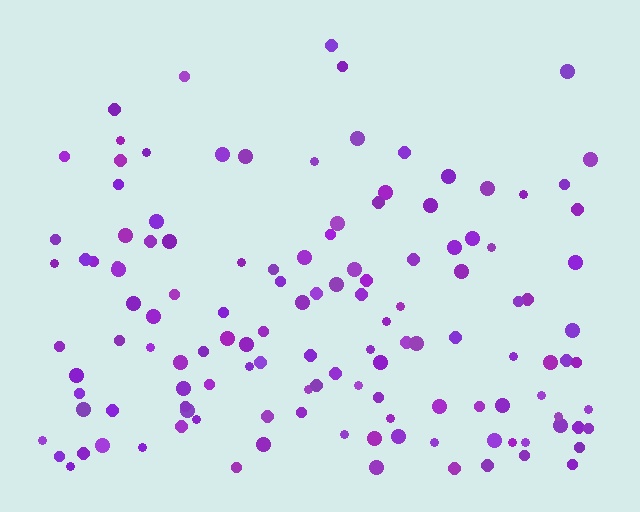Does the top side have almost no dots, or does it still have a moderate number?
Still a moderate number, just noticeably fewer than the bottom.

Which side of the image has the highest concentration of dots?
The bottom.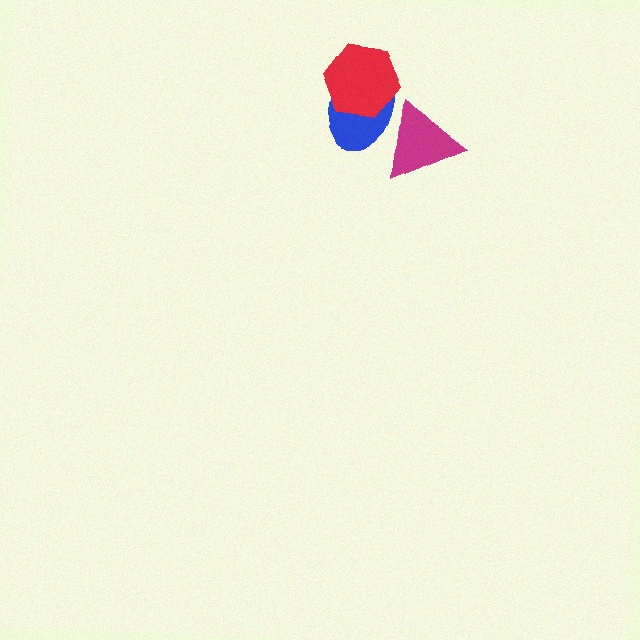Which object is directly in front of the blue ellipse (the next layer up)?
The red hexagon is directly in front of the blue ellipse.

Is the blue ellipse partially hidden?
Yes, it is partially covered by another shape.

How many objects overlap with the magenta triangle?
1 object overlaps with the magenta triangle.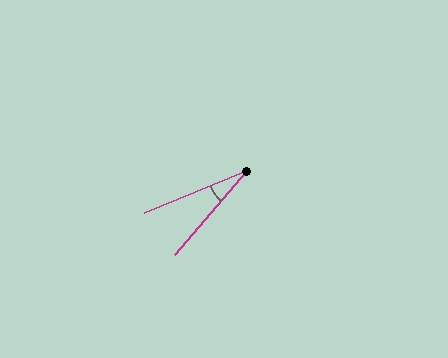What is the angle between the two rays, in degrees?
Approximately 27 degrees.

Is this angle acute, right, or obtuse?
It is acute.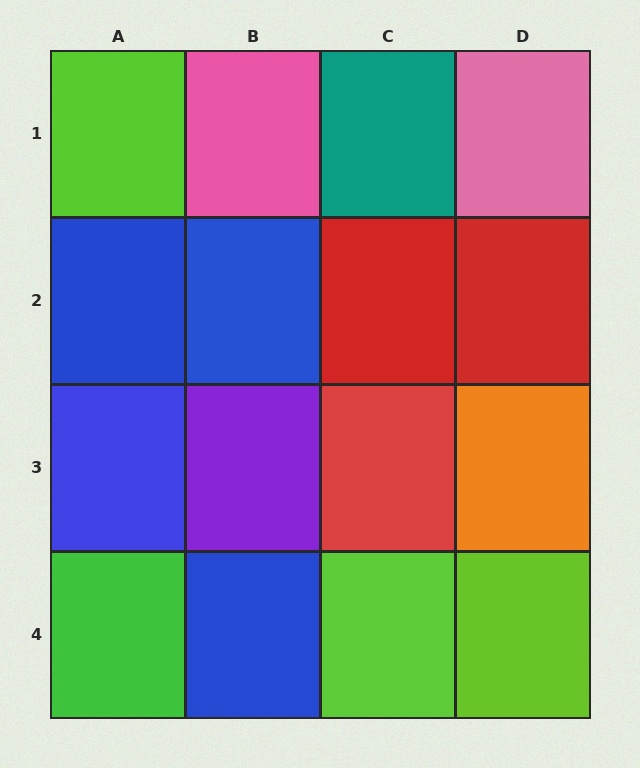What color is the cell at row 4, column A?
Green.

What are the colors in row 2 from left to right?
Blue, blue, red, red.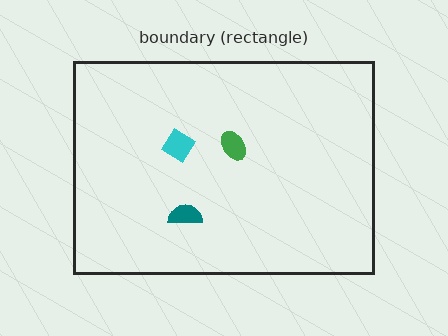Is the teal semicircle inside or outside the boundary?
Inside.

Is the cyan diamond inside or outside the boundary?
Inside.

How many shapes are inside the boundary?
3 inside, 0 outside.